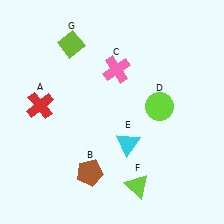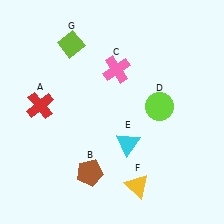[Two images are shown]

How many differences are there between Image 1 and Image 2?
There is 1 difference between the two images.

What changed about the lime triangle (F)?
In Image 1, F is lime. In Image 2, it changed to yellow.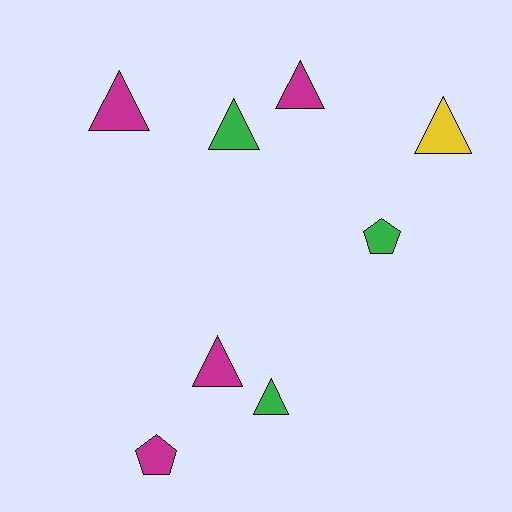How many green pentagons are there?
There is 1 green pentagon.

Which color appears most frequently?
Magenta, with 4 objects.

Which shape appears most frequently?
Triangle, with 6 objects.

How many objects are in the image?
There are 8 objects.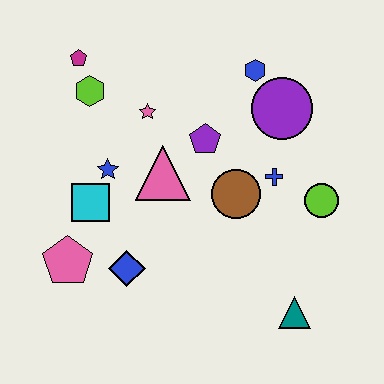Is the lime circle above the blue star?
No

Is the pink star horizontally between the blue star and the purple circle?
Yes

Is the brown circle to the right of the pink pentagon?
Yes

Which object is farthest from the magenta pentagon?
The teal triangle is farthest from the magenta pentagon.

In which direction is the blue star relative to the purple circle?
The blue star is to the left of the purple circle.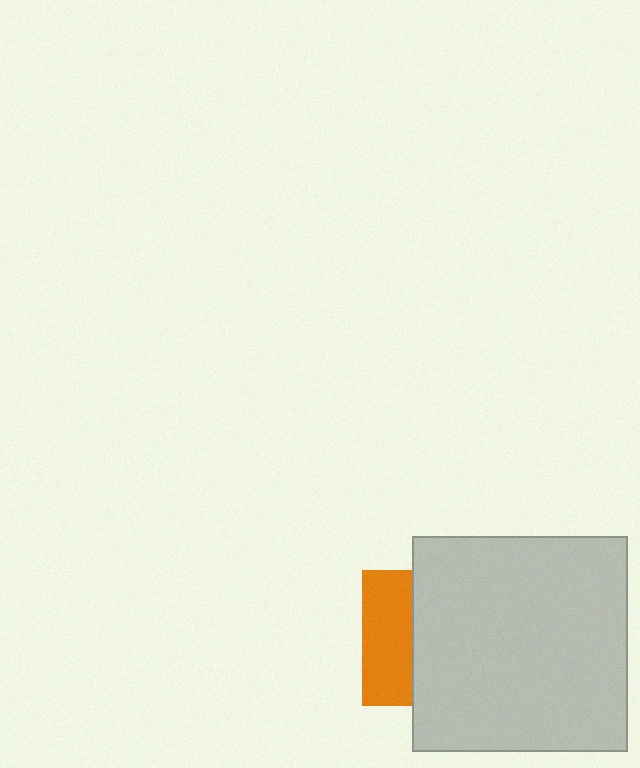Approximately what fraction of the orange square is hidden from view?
Roughly 63% of the orange square is hidden behind the light gray square.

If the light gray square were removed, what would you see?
You would see the complete orange square.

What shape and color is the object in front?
The object in front is a light gray square.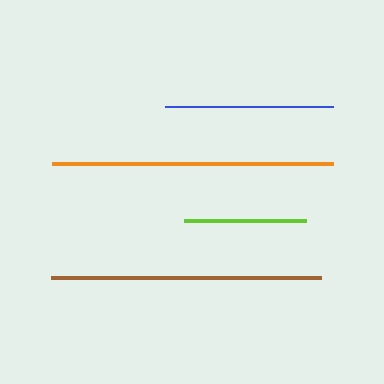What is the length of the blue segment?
The blue segment is approximately 167 pixels long.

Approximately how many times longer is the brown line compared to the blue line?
The brown line is approximately 1.6 times the length of the blue line.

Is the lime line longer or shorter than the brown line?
The brown line is longer than the lime line.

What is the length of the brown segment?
The brown segment is approximately 271 pixels long.